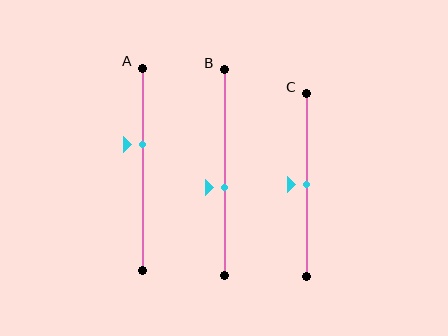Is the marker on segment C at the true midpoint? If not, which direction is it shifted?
Yes, the marker on segment C is at the true midpoint.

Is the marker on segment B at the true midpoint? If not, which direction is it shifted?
No, the marker on segment B is shifted downward by about 7% of the segment length.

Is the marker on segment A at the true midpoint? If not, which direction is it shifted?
No, the marker on segment A is shifted upward by about 12% of the segment length.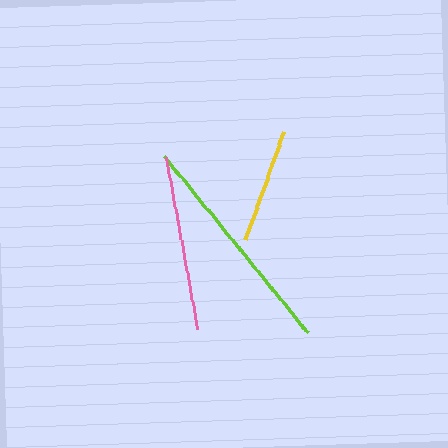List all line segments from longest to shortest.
From longest to shortest: lime, pink, yellow.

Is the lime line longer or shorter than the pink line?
The lime line is longer than the pink line.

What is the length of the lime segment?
The lime segment is approximately 228 pixels long.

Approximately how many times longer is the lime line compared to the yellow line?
The lime line is approximately 2.0 times the length of the yellow line.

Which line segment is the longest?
The lime line is the longest at approximately 228 pixels.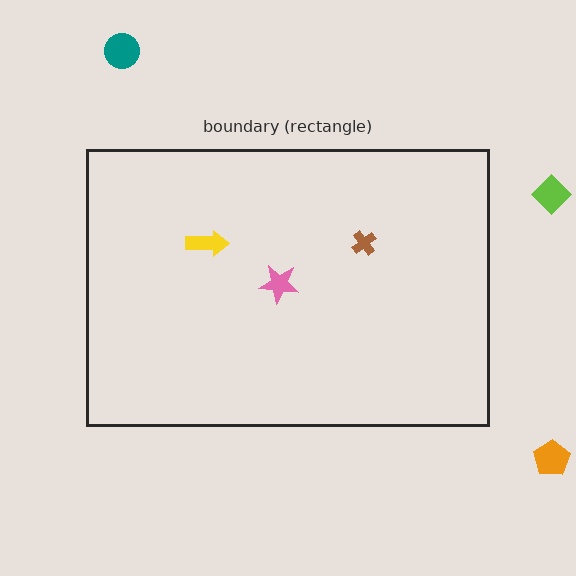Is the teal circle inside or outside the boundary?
Outside.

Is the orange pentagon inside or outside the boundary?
Outside.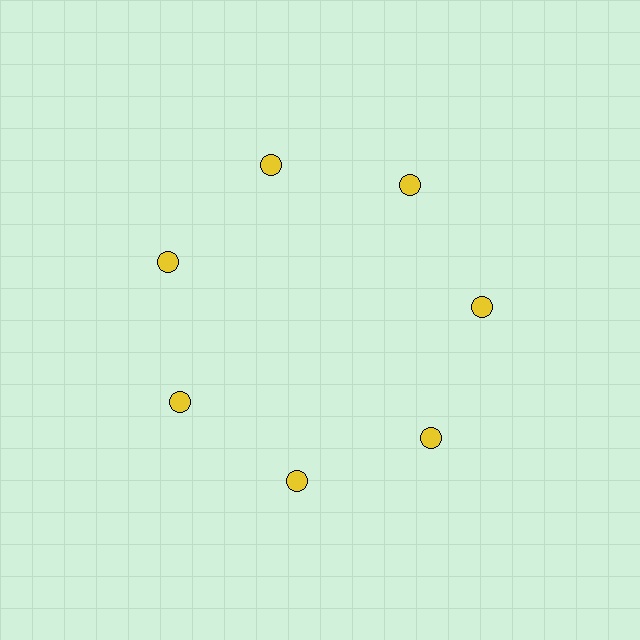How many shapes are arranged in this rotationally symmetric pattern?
There are 7 shapes, arranged in 7 groups of 1.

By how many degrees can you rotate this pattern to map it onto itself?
The pattern maps onto itself every 51 degrees of rotation.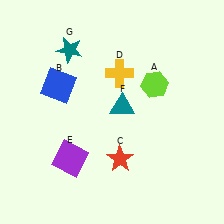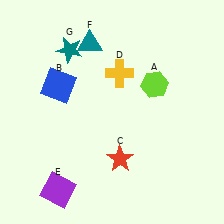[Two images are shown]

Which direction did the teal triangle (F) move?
The teal triangle (F) moved up.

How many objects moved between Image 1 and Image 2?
2 objects moved between the two images.